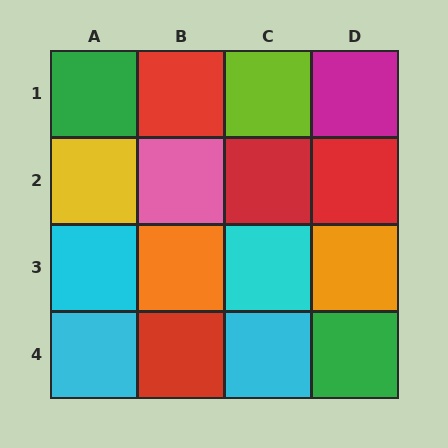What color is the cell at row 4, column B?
Red.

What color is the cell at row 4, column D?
Green.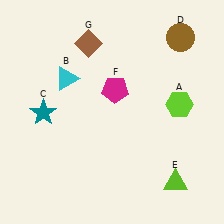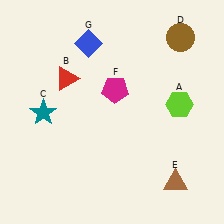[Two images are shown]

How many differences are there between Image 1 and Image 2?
There are 3 differences between the two images.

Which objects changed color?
B changed from cyan to red. E changed from lime to brown. G changed from brown to blue.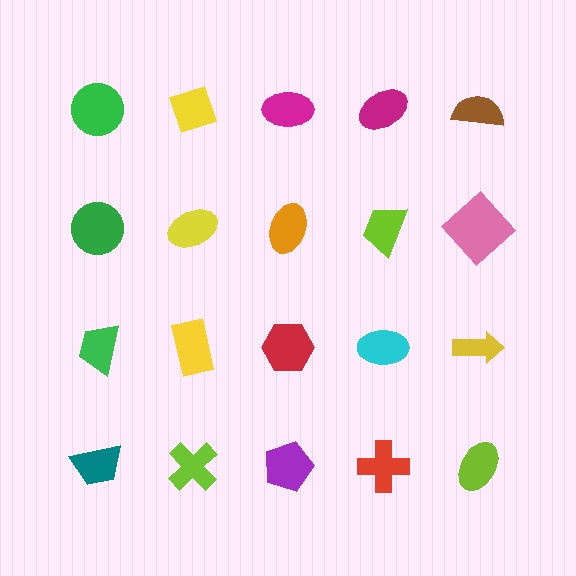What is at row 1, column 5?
A brown semicircle.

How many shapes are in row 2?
5 shapes.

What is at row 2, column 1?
A green circle.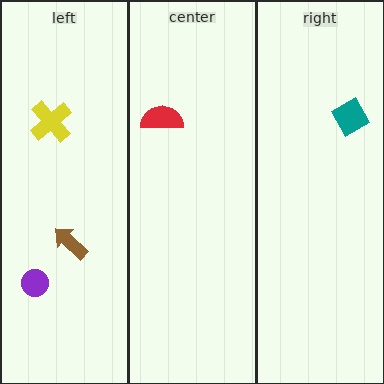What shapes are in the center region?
The red semicircle.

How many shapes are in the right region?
1.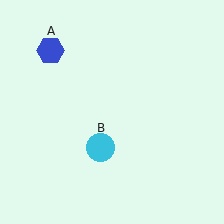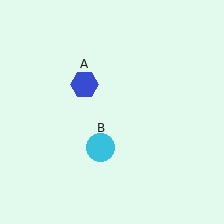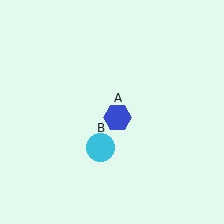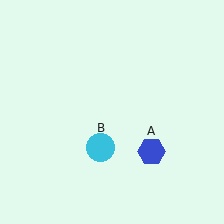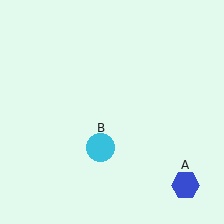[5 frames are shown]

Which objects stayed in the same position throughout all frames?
Cyan circle (object B) remained stationary.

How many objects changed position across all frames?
1 object changed position: blue hexagon (object A).